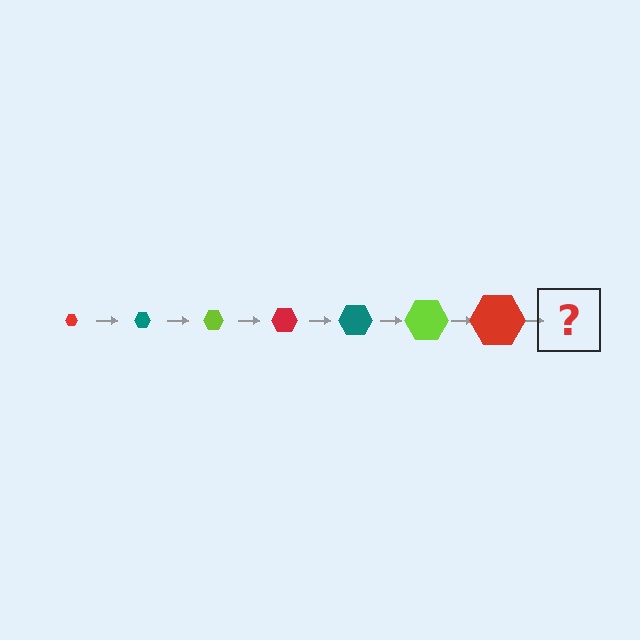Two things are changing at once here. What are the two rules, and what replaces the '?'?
The two rules are that the hexagon grows larger each step and the color cycles through red, teal, and lime. The '?' should be a teal hexagon, larger than the previous one.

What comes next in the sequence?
The next element should be a teal hexagon, larger than the previous one.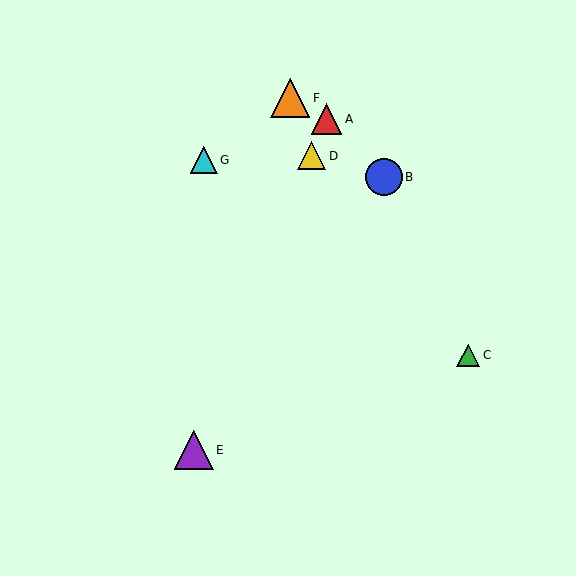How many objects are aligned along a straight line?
3 objects (A, D, E) are aligned along a straight line.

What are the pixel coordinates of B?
Object B is at (384, 177).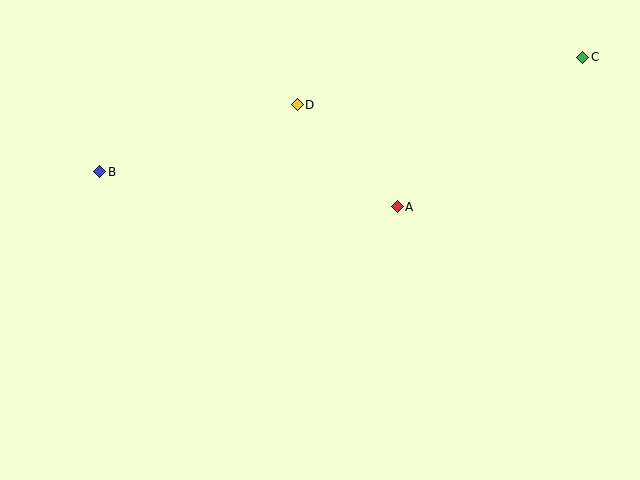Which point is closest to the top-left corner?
Point B is closest to the top-left corner.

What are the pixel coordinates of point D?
Point D is at (297, 105).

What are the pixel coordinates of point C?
Point C is at (583, 57).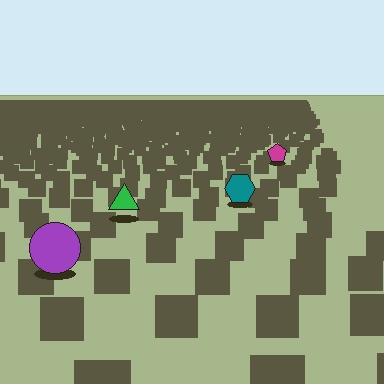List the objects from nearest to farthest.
From nearest to farthest: the purple circle, the green triangle, the teal hexagon, the magenta pentagon.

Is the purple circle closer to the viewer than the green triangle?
Yes. The purple circle is closer — you can tell from the texture gradient: the ground texture is coarser near it.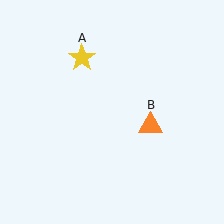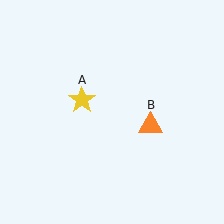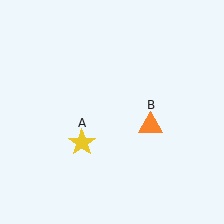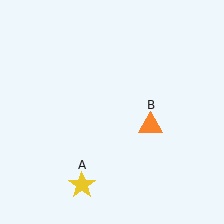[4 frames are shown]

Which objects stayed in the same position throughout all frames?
Orange triangle (object B) remained stationary.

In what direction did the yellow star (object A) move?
The yellow star (object A) moved down.